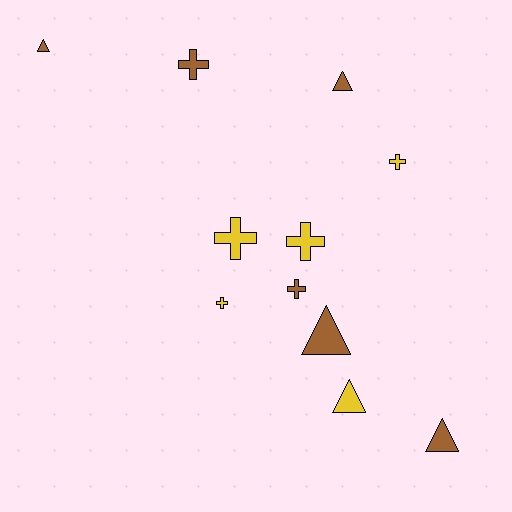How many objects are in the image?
There are 11 objects.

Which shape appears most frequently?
Cross, with 6 objects.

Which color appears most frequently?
Brown, with 6 objects.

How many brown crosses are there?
There are 2 brown crosses.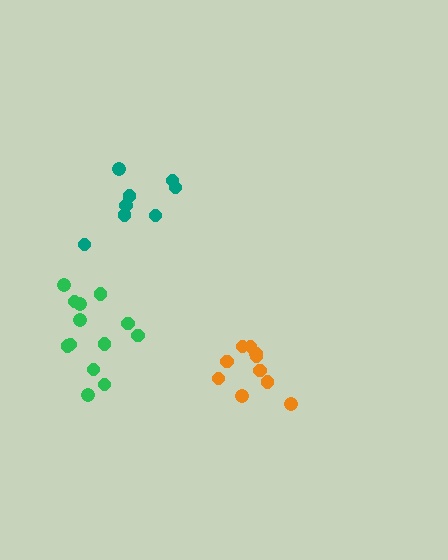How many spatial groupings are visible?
There are 3 spatial groupings.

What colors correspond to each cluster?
The clusters are colored: teal, green, orange.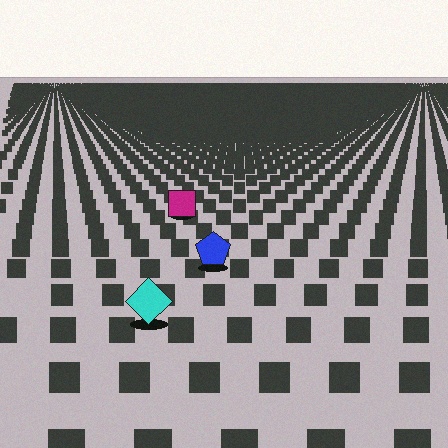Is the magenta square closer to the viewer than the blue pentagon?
No. The blue pentagon is closer — you can tell from the texture gradient: the ground texture is coarser near it.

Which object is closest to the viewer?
The cyan diamond is closest. The texture marks near it are larger and more spread out.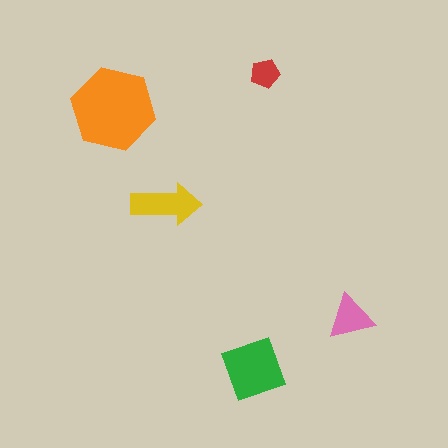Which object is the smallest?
The red pentagon.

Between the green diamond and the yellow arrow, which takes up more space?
The green diamond.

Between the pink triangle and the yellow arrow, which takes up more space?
The yellow arrow.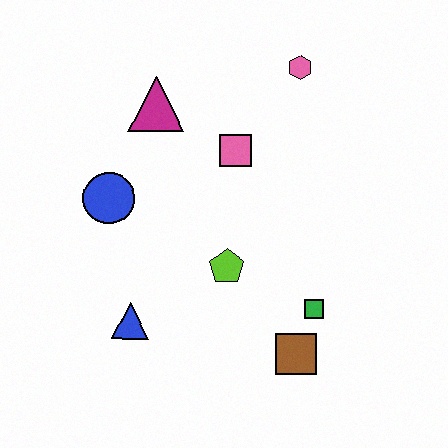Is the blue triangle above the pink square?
No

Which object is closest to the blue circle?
The magenta triangle is closest to the blue circle.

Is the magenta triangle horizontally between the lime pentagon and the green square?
No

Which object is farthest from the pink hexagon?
The blue triangle is farthest from the pink hexagon.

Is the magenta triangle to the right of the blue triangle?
Yes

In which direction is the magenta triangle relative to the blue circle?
The magenta triangle is above the blue circle.